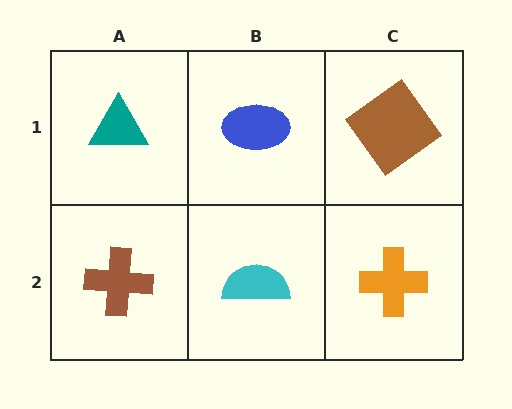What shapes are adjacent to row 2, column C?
A brown diamond (row 1, column C), a cyan semicircle (row 2, column B).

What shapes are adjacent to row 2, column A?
A teal triangle (row 1, column A), a cyan semicircle (row 2, column B).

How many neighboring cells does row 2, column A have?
2.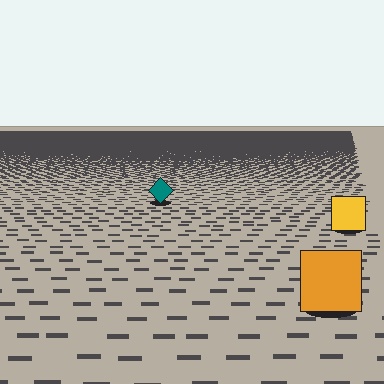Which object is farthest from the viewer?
The teal diamond is farthest from the viewer. It appears smaller and the ground texture around it is denser.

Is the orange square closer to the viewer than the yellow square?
Yes. The orange square is closer — you can tell from the texture gradient: the ground texture is coarser near it.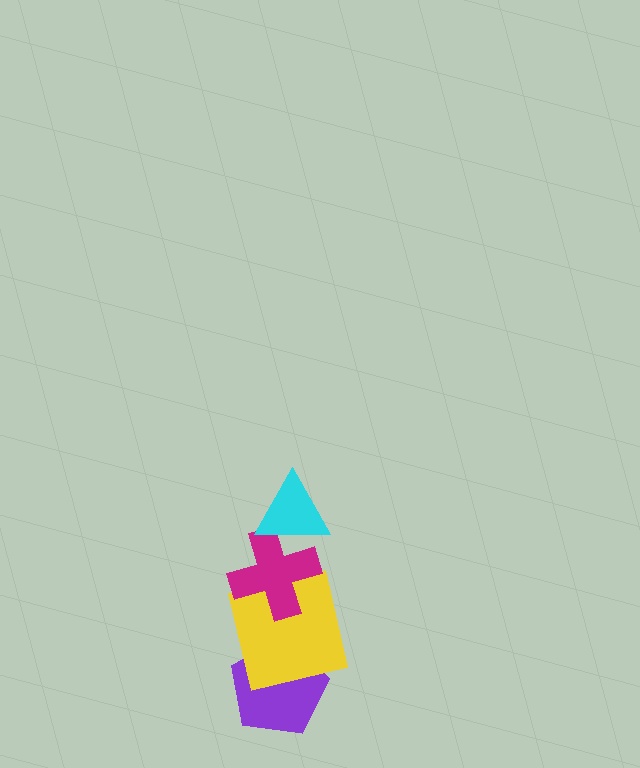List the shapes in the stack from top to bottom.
From top to bottom: the cyan triangle, the magenta cross, the yellow square, the purple pentagon.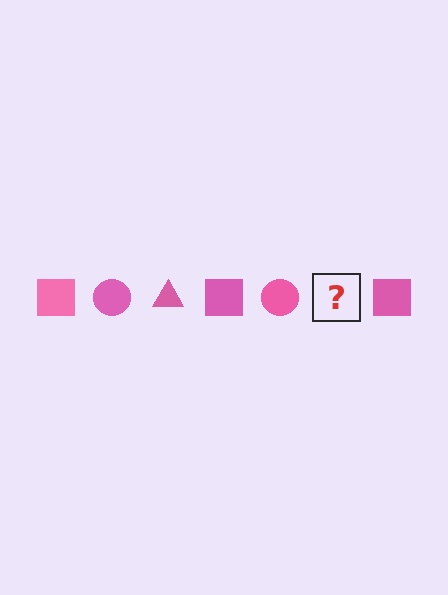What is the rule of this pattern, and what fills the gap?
The rule is that the pattern cycles through square, circle, triangle shapes in pink. The gap should be filled with a pink triangle.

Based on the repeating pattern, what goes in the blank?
The blank should be a pink triangle.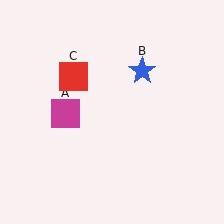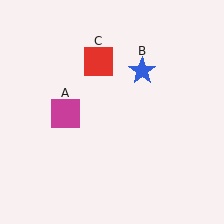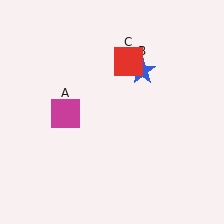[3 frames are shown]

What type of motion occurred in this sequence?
The red square (object C) rotated clockwise around the center of the scene.